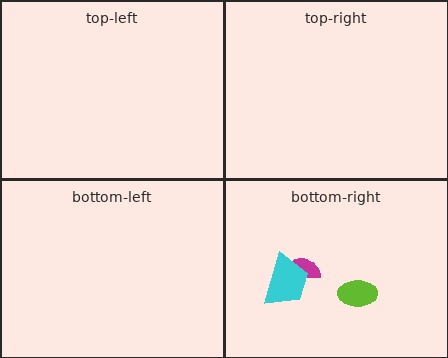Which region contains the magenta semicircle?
The bottom-right region.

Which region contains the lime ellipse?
The bottom-right region.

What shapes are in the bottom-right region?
The magenta semicircle, the lime ellipse, the cyan trapezoid.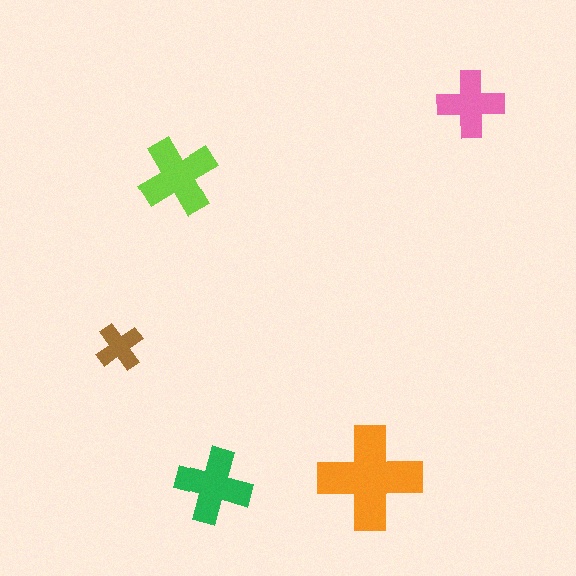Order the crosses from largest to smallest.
the orange one, the lime one, the green one, the pink one, the brown one.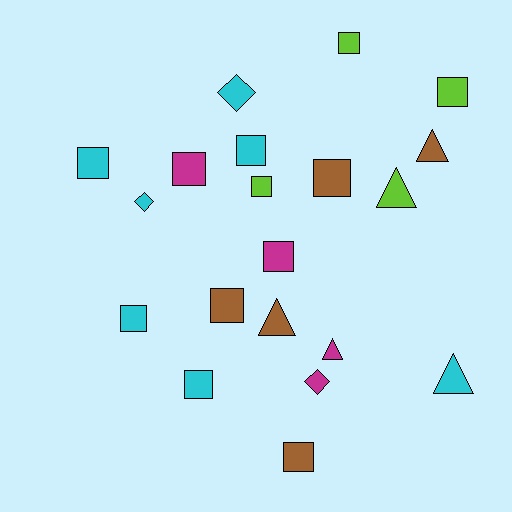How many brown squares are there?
There are 3 brown squares.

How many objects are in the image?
There are 20 objects.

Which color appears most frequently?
Cyan, with 7 objects.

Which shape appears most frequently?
Square, with 12 objects.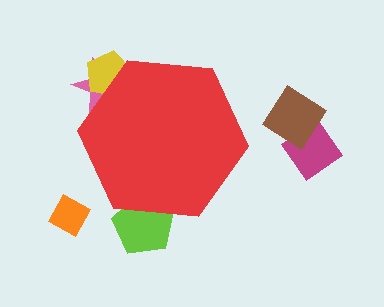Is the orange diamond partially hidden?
No, the orange diamond is fully visible.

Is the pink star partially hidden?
Yes, the pink star is partially hidden behind the red hexagon.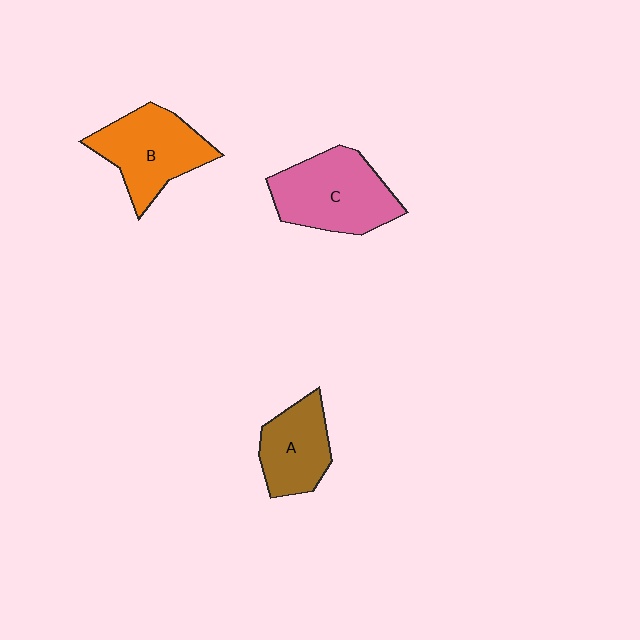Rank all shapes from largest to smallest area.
From largest to smallest: C (pink), B (orange), A (brown).